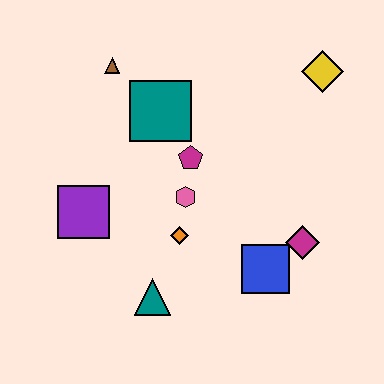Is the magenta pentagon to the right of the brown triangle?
Yes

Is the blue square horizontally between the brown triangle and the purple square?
No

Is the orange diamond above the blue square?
Yes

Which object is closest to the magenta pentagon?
The pink hexagon is closest to the magenta pentagon.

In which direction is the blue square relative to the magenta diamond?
The blue square is to the left of the magenta diamond.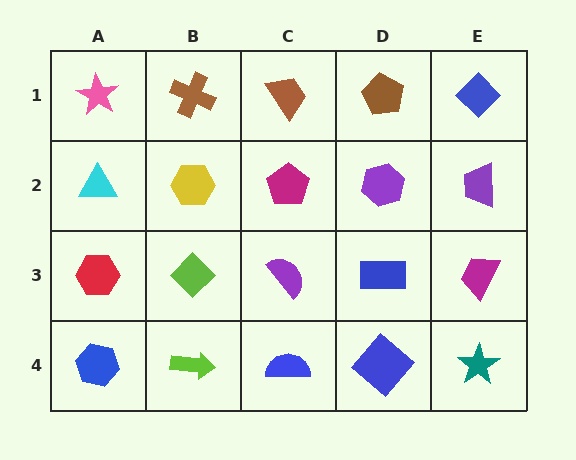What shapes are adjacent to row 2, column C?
A brown trapezoid (row 1, column C), a purple semicircle (row 3, column C), a yellow hexagon (row 2, column B), a purple hexagon (row 2, column D).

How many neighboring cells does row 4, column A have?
2.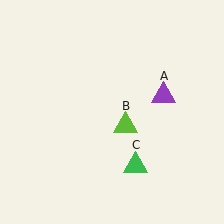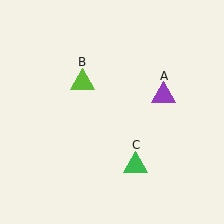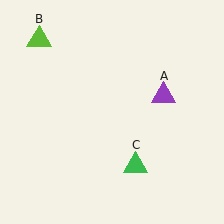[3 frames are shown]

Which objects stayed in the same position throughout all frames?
Purple triangle (object A) and green triangle (object C) remained stationary.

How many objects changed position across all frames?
1 object changed position: lime triangle (object B).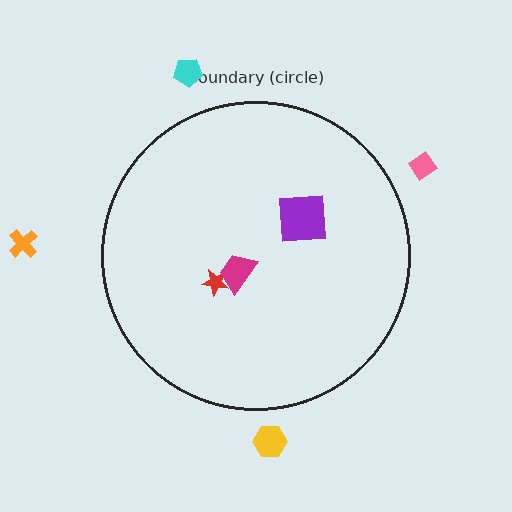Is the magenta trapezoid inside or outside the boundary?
Inside.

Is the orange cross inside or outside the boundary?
Outside.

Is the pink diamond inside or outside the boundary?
Outside.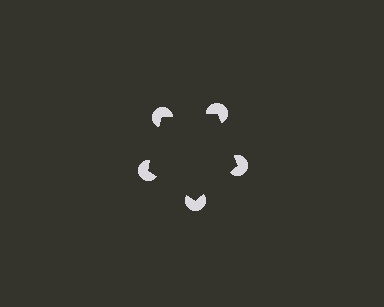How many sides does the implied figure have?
5 sides.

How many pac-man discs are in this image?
There are 5 — one at each vertex of the illusory pentagon.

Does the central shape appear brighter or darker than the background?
It typically appears slightly darker than the background, even though no actual brightness change is drawn.